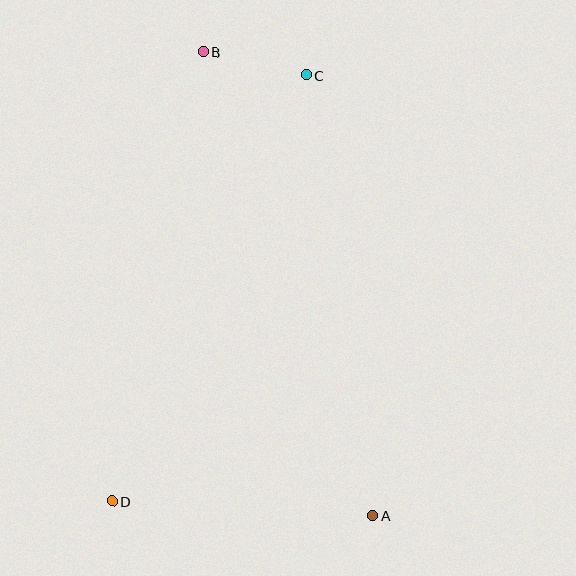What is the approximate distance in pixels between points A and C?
The distance between A and C is approximately 445 pixels.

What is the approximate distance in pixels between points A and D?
The distance between A and D is approximately 262 pixels.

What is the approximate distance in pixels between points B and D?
The distance between B and D is approximately 458 pixels.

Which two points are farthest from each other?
Points A and B are farthest from each other.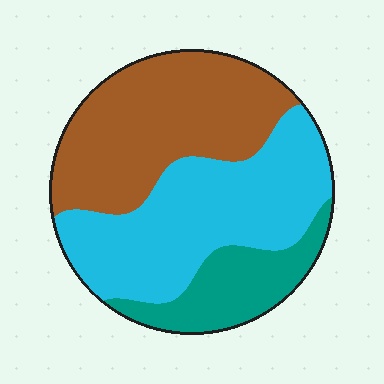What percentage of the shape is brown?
Brown takes up about two fifths (2/5) of the shape.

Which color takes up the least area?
Teal, at roughly 15%.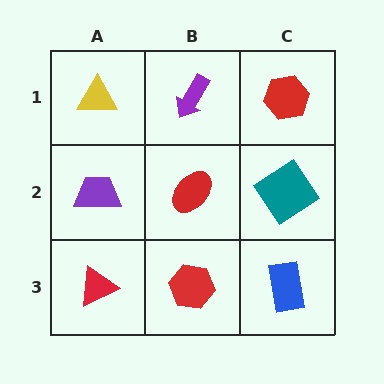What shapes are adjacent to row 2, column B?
A purple arrow (row 1, column B), a red hexagon (row 3, column B), a purple trapezoid (row 2, column A), a teal diamond (row 2, column C).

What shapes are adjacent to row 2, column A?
A yellow triangle (row 1, column A), a red triangle (row 3, column A), a red ellipse (row 2, column B).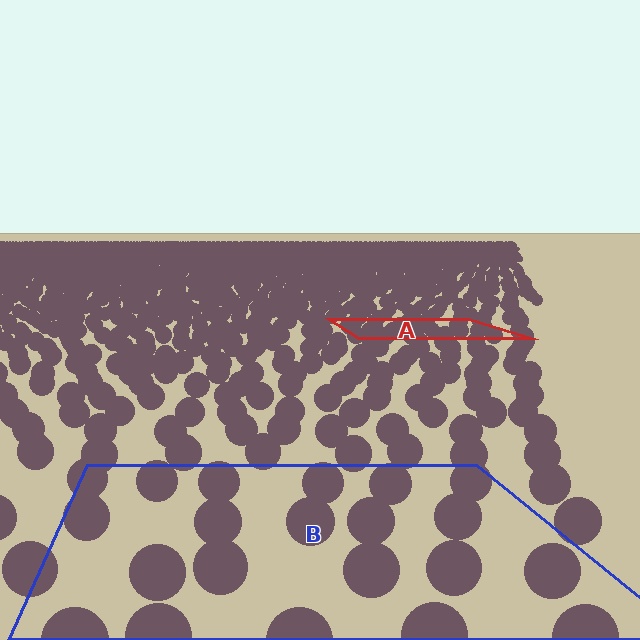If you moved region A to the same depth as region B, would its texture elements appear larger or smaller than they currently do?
They would appear larger. At a closer depth, the same texture elements are projected at a bigger on-screen size.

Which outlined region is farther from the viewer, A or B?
Region A is farther from the viewer — the texture elements inside it appear smaller and more densely packed.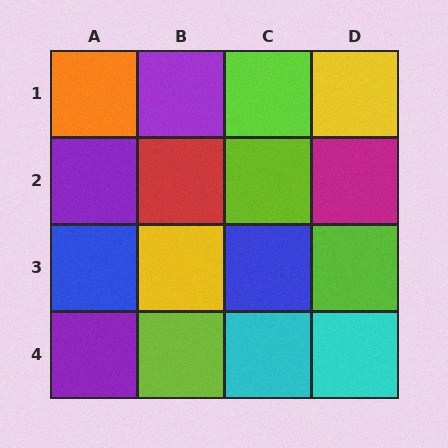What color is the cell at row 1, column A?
Orange.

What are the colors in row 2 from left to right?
Purple, red, lime, magenta.